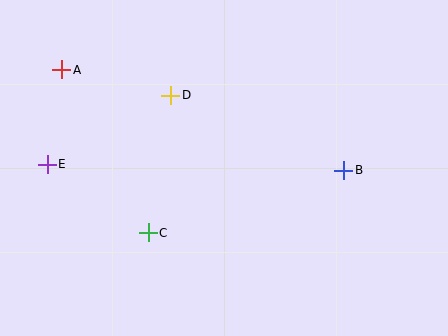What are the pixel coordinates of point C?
Point C is at (148, 233).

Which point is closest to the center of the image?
Point D at (171, 95) is closest to the center.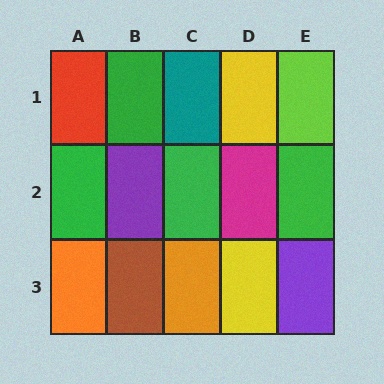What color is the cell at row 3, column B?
Brown.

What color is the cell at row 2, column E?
Green.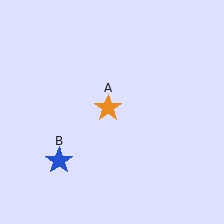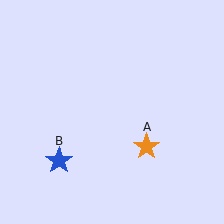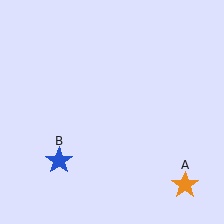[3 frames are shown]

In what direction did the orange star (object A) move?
The orange star (object A) moved down and to the right.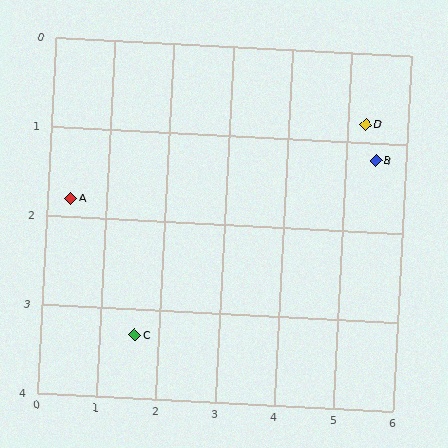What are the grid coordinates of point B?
Point B is at approximately (5.5, 1.2).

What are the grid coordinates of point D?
Point D is at approximately (5.3, 0.8).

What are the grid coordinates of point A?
Point A is at approximately (0.4, 1.8).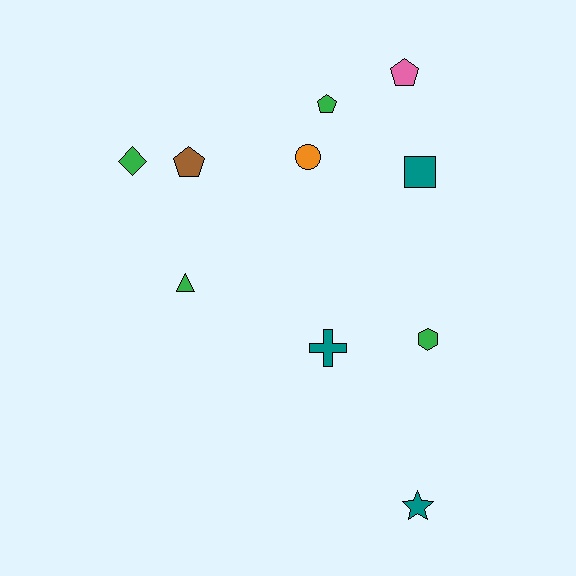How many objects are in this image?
There are 10 objects.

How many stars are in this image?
There is 1 star.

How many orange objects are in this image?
There is 1 orange object.